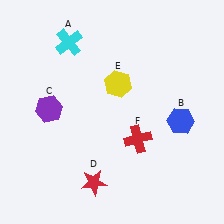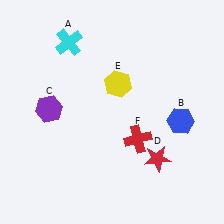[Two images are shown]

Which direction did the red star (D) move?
The red star (D) moved right.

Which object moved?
The red star (D) moved right.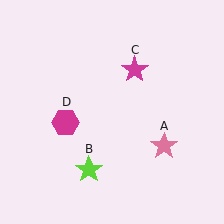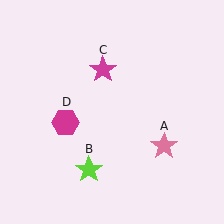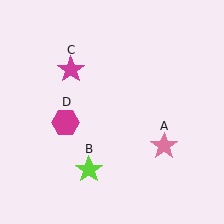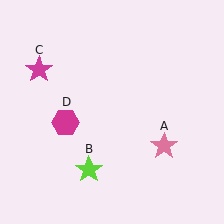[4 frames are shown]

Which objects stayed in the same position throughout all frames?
Pink star (object A) and lime star (object B) and magenta hexagon (object D) remained stationary.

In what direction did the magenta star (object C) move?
The magenta star (object C) moved left.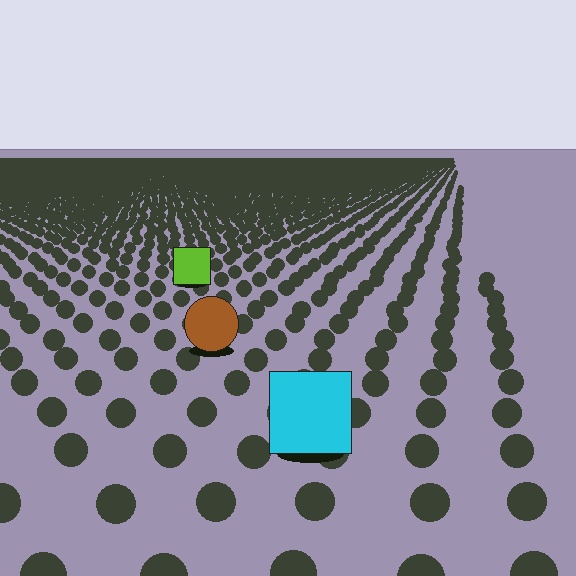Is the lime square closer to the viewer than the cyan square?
No. The cyan square is closer — you can tell from the texture gradient: the ground texture is coarser near it.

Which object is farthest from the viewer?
The lime square is farthest from the viewer. It appears smaller and the ground texture around it is denser.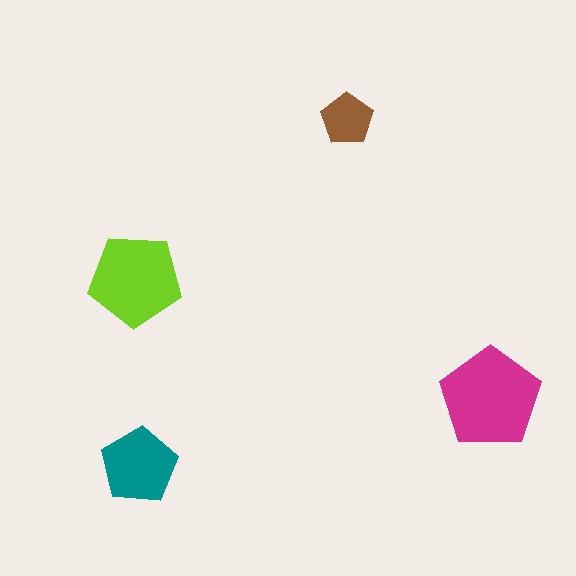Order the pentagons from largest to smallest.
the magenta one, the lime one, the teal one, the brown one.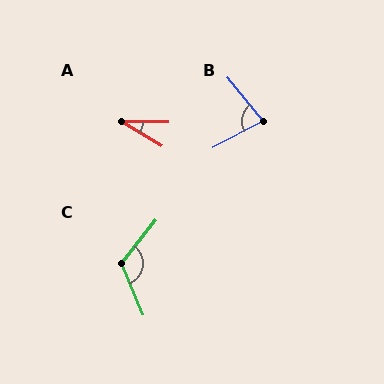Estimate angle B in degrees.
Approximately 78 degrees.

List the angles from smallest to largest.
A (31°), B (78°), C (119°).